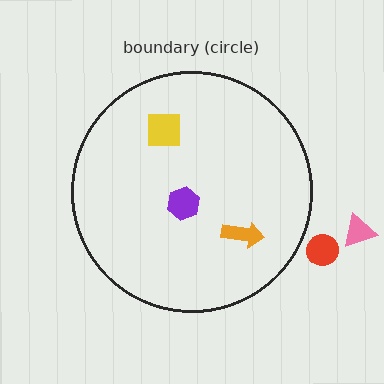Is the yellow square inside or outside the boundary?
Inside.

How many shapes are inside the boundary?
3 inside, 2 outside.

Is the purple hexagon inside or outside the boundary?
Inside.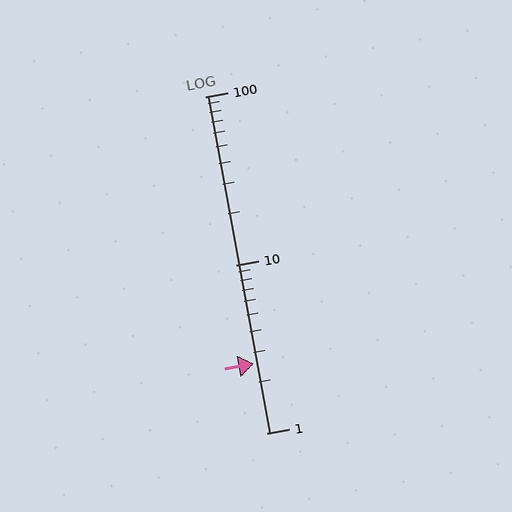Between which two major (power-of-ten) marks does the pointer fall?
The pointer is between 1 and 10.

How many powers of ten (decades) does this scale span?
The scale spans 2 decades, from 1 to 100.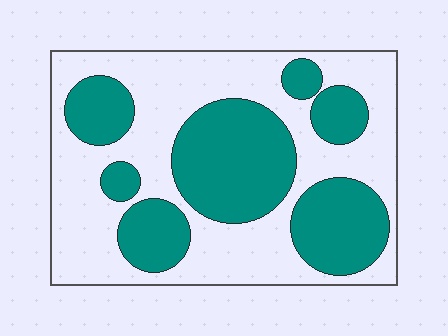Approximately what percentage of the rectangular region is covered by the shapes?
Approximately 40%.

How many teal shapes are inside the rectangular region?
7.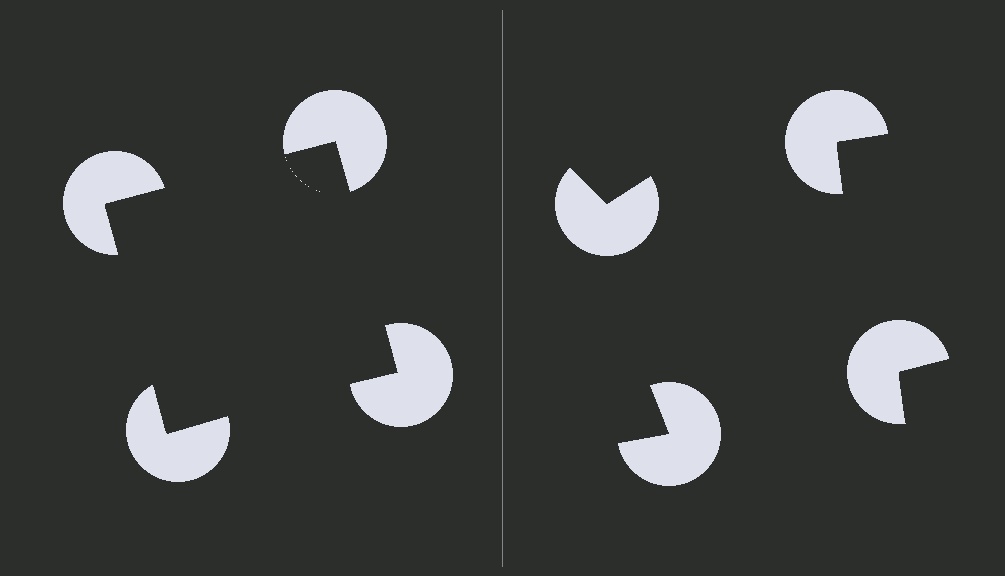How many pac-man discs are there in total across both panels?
8 — 4 on each side.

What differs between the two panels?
The pac-man discs are positioned identically on both sides; only the wedge orientations differ. On the left they align to a square; on the right they are misaligned.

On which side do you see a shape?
An illusory square appears on the left side. On the right side the wedge cuts are rotated, so no coherent shape forms.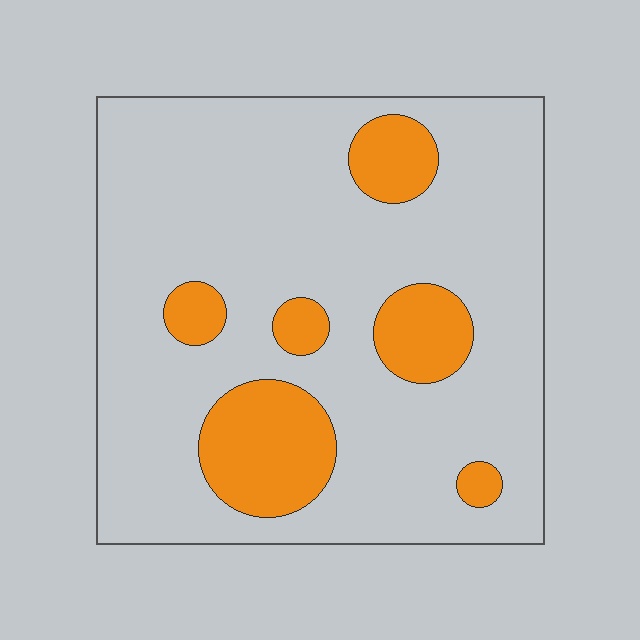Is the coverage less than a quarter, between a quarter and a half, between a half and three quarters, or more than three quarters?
Less than a quarter.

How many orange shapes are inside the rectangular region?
6.